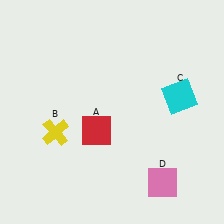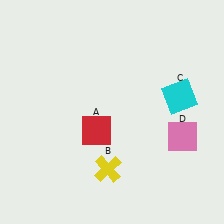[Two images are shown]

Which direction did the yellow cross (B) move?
The yellow cross (B) moved right.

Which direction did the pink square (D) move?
The pink square (D) moved up.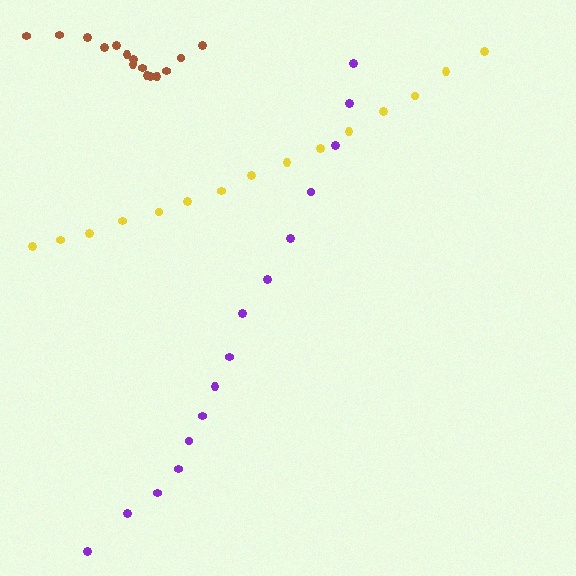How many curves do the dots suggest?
There are 3 distinct paths.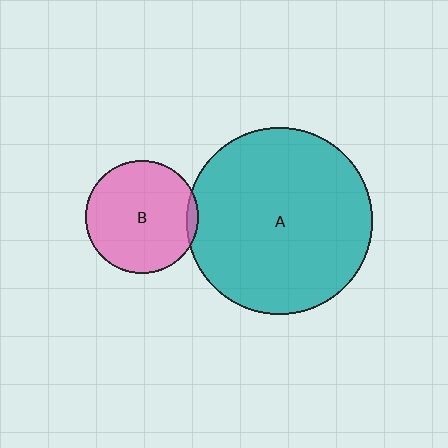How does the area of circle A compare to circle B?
Approximately 2.7 times.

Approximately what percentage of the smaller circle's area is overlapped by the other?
Approximately 5%.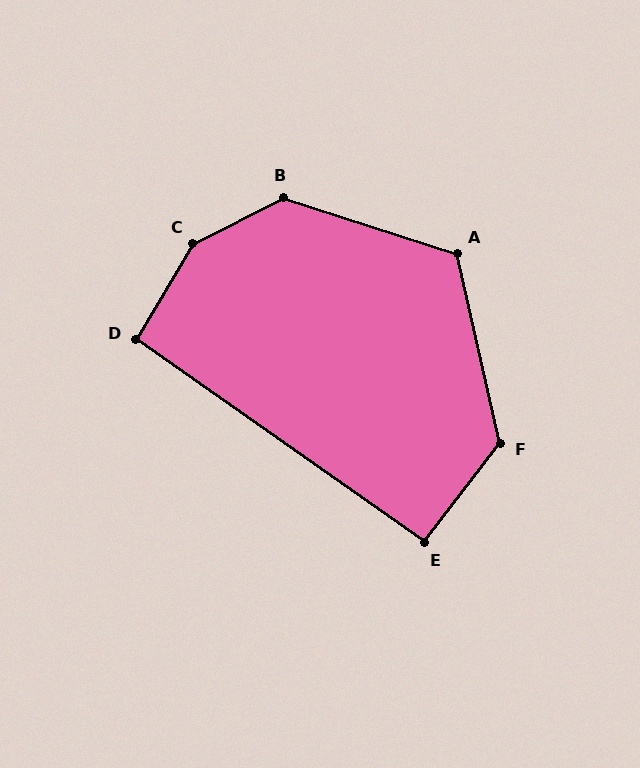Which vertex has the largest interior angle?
C, at approximately 147 degrees.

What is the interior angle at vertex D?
Approximately 95 degrees (approximately right).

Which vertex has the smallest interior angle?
E, at approximately 92 degrees.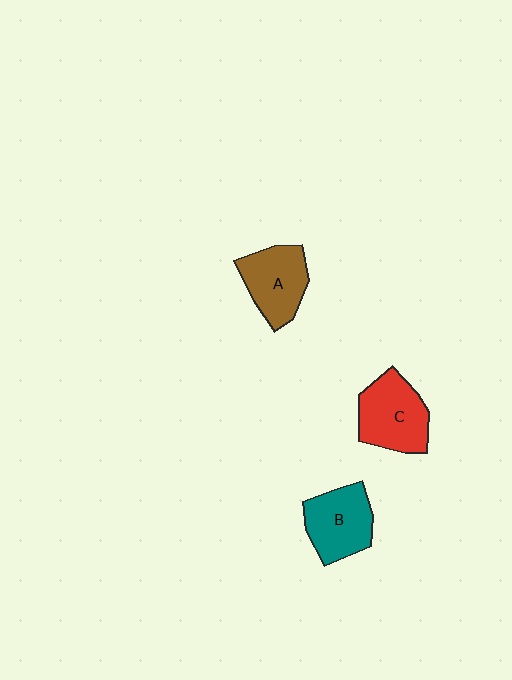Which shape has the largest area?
Shape C (red).